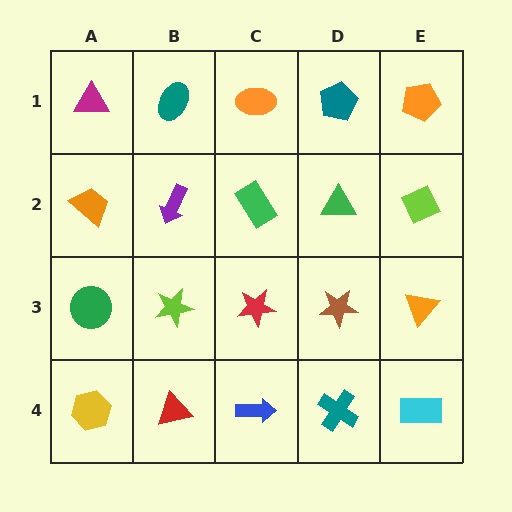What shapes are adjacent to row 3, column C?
A green rectangle (row 2, column C), a blue arrow (row 4, column C), a lime star (row 3, column B), a brown star (row 3, column D).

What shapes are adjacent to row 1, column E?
A lime diamond (row 2, column E), a teal pentagon (row 1, column D).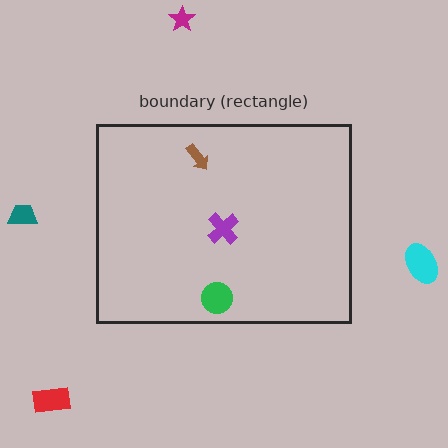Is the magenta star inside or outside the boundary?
Outside.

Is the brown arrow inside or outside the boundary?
Inside.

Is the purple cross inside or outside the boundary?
Inside.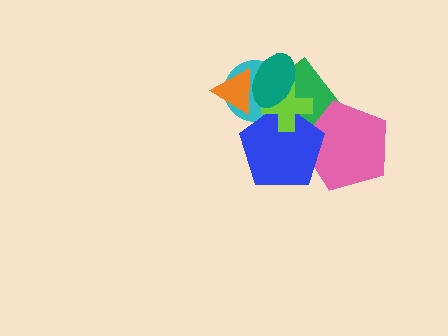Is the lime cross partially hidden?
Yes, it is partially covered by another shape.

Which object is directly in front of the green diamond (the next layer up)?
The pink pentagon is directly in front of the green diamond.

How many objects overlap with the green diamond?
5 objects overlap with the green diamond.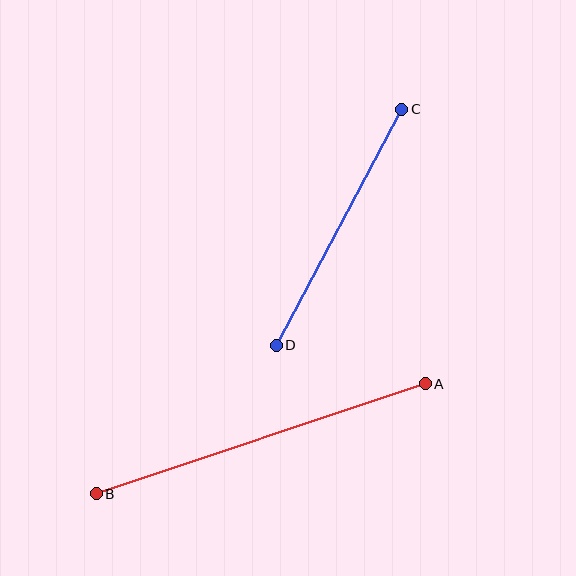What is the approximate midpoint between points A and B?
The midpoint is at approximately (261, 439) pixels.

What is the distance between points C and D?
The distance is approximately 267 pixels.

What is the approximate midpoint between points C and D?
The midpoint is at approximately (339, 227) pixels.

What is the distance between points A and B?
The distance is approximately 347 pixels.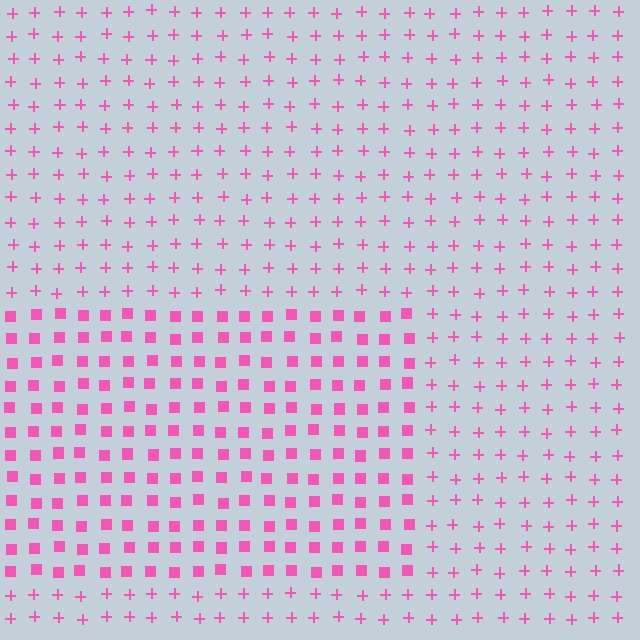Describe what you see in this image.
The image is filled with small pink elements arranged in a uniform grid. A rectangle-shaped region contains squares, while the surrounding area contains plus signs. The boundary is defined purely by the change in element shape.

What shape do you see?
I see a rectangle.